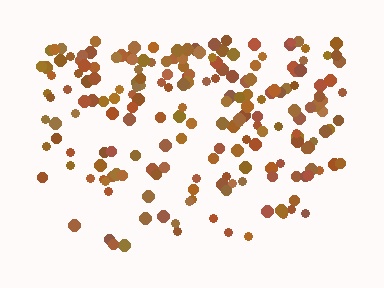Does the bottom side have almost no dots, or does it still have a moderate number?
Still a moderate number, just noticeably fewer than the top.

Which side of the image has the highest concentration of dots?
The top.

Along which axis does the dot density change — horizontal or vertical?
Vertical.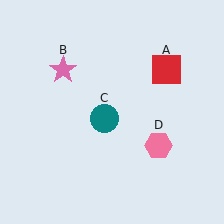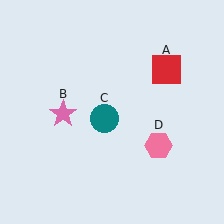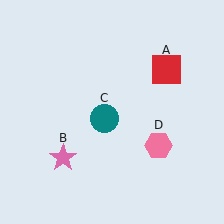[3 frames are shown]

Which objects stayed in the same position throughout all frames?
Red square (object A) and teal circle (object C) and pink hexagon (object D) remained stationary.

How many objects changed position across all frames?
1 object changed position: pink star (object B).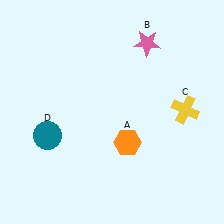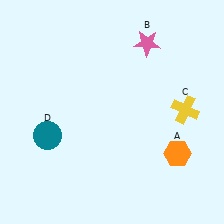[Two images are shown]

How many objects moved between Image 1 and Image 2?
1 object moved between the two images.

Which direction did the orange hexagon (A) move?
The orange hexagon (A) moved right.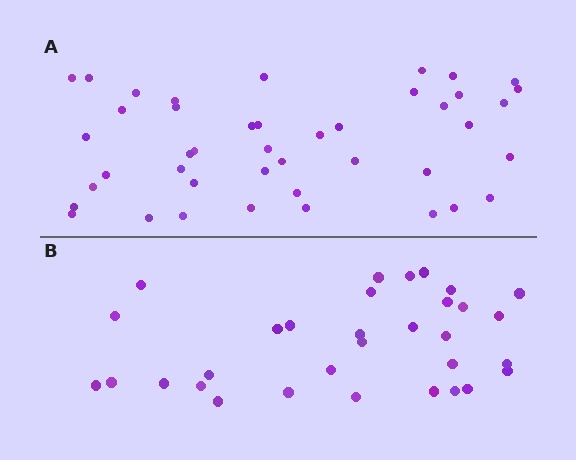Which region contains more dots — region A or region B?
Region A (the top region) has more dots.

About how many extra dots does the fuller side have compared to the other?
Region A has roughly 12 or so more dots than region B.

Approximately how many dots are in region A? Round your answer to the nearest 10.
About 40 dots. (The exact count is 43, which rounds to 40.)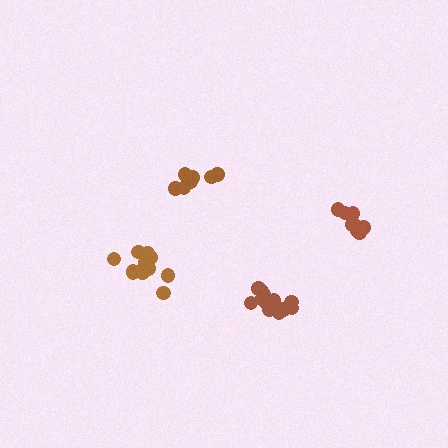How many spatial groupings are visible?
There are 4 spatial groupings.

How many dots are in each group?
Group 1: 12 dots, Group 2: 8 dots, Group 3: 8 dots, Group 4: 14 dots (42 total).